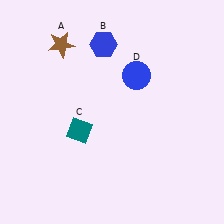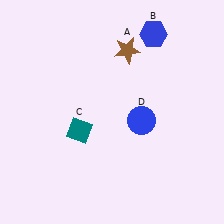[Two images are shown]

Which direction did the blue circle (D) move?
The blue circle (D) moved down.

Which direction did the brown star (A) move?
The brown star (A) moved right.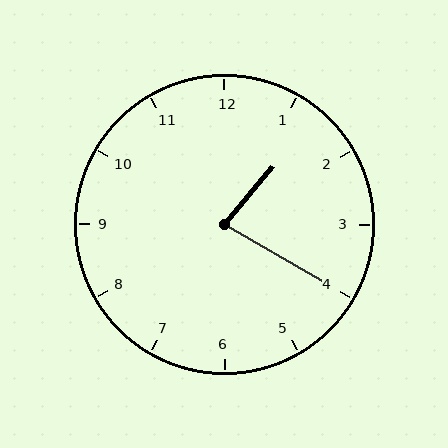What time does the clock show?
1:20.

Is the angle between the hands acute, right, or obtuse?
It is acute.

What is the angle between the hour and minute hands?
Approximately 80 degrees.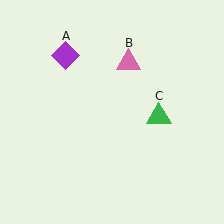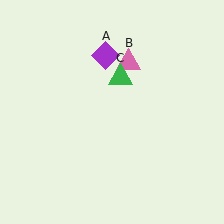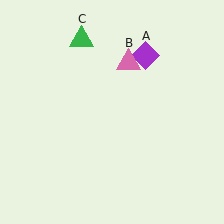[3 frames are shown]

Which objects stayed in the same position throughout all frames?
Pink triangle (object B) remained stationary.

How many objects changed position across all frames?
2 objects changed position: purple diamond (object A), green triangle (object C).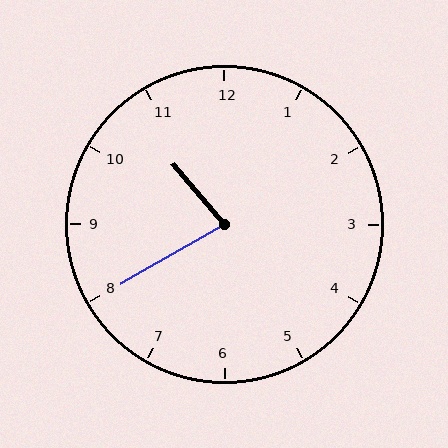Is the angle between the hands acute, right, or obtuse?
It is acute.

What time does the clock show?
10:40.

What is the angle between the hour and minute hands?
Approximately 80 degrees.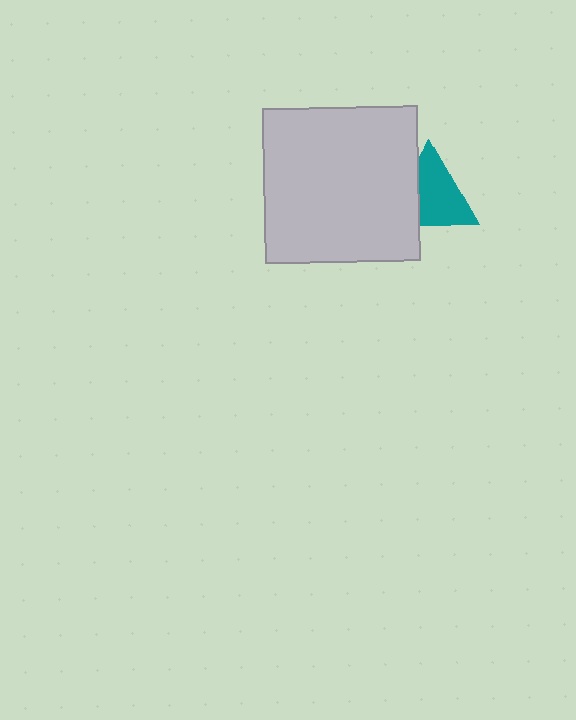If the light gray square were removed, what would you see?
You would see the complete teal triangle.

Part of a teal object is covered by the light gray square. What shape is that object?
It is a triangle.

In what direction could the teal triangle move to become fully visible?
The teal triangle could move right. That would shift it out from behind the light gray square entirely.